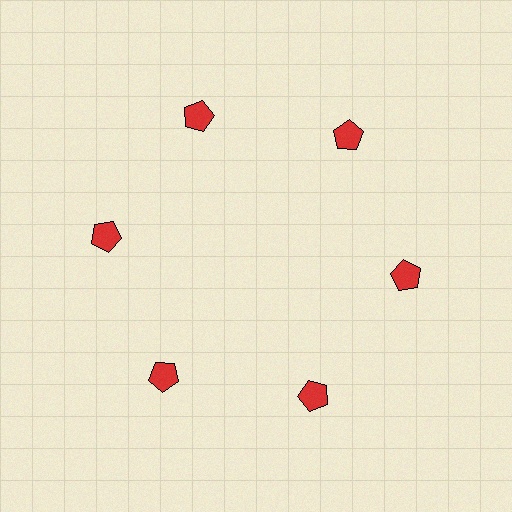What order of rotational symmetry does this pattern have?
This pattern has 6-fold rotational symmetry.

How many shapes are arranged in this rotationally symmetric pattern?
There are 6 shapes, arranged in 6 groups of 1.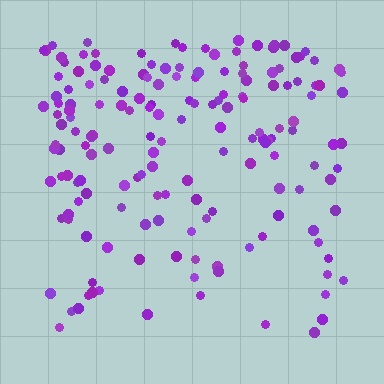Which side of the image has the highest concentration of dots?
The top.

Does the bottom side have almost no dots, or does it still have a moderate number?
Still a moderate number, just noticeably fewer than the top.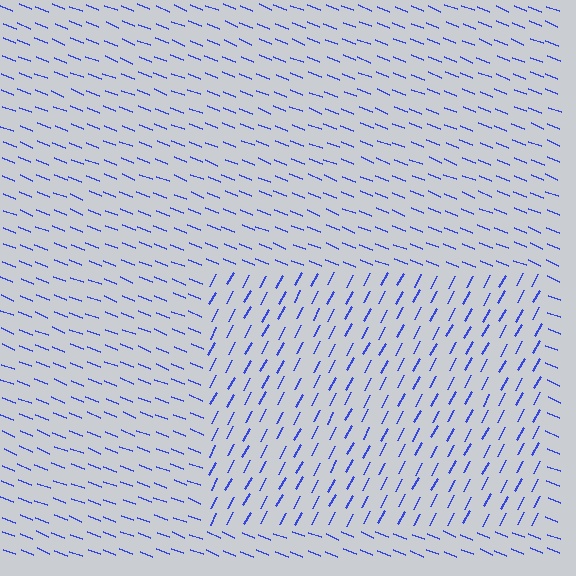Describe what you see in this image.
The image is filled with small blue line segments. A rectangle region in the image has lines oriented differently from the surrounding lines, creating a visible texture boundary.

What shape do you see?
I see a rectangle.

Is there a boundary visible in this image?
Yes, there is a texture boundary formed by a change in line orientation.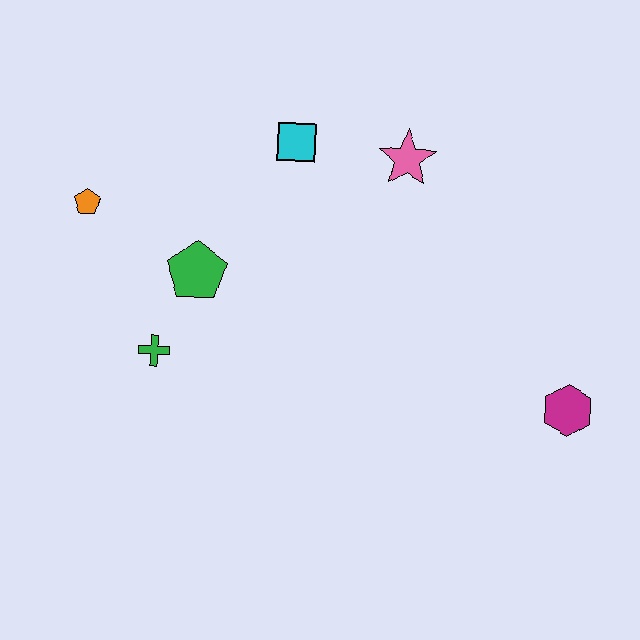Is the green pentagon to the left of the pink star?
Yes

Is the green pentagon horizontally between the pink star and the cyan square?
No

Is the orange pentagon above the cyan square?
No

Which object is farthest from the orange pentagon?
The magenta hexagon is farthest from the orange pentagon.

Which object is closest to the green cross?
The green pentagon is closest to the green cross.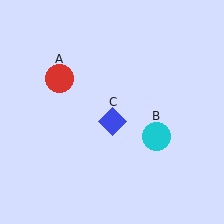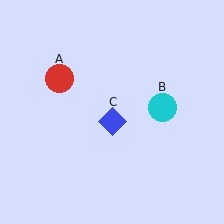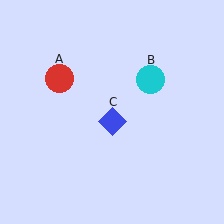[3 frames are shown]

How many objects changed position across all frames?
1 object changed position: cyan circle (object B).